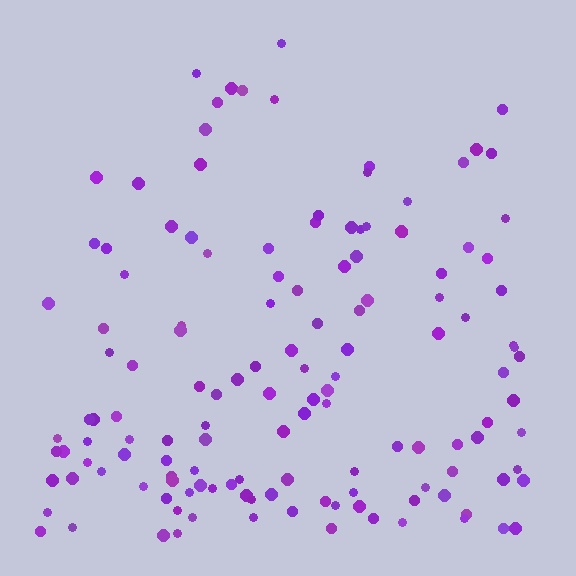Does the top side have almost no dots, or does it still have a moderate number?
Still a moderate number, just noticeably fewer than the bottom.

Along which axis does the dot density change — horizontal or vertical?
Vertical.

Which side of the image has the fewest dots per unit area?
The top.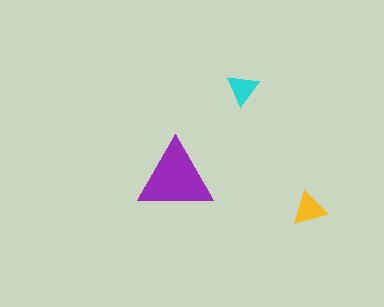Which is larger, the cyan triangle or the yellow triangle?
The yellow one.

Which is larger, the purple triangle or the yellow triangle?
The purple one.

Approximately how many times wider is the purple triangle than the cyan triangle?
About 2.5 times wider.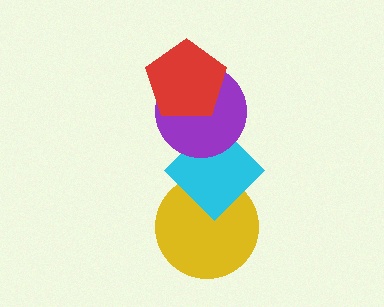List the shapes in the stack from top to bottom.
From top to bottom: the red pentagon, the purple circle, the cyan diamond, the yellow circle.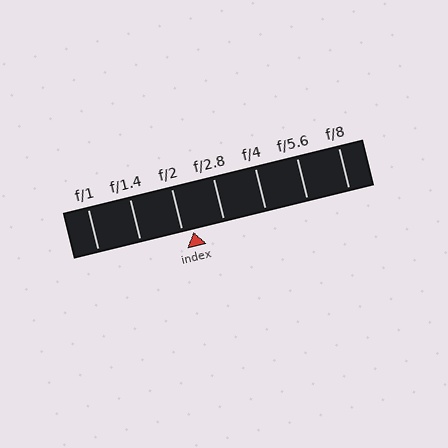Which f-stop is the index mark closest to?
The index mark is closest to f/2.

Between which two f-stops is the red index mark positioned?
The index mark is between f/2 and f/2.8.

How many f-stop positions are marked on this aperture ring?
There are 7 f-stop positions marked.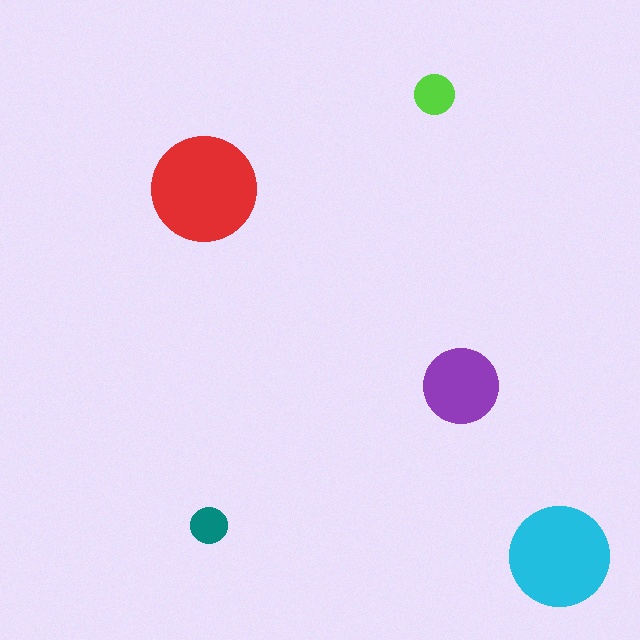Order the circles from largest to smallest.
the red one, the cyan one, the purple one, the lime one, the teal one.